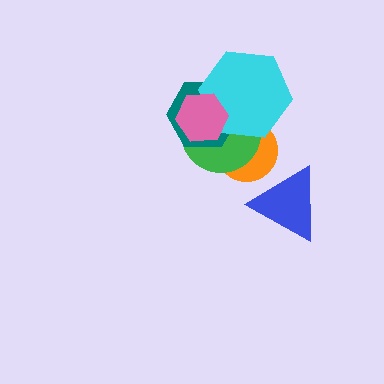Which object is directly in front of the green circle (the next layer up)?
The teal hexagon is directly in front of the green circle.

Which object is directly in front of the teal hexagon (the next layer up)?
The cyan hexagon is directly in front of the teal hexagon.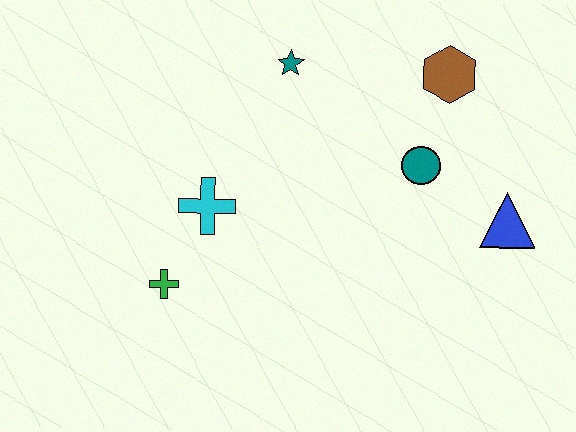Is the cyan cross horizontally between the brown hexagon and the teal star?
No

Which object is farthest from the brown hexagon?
The green cross is farthest from the brown hexagon.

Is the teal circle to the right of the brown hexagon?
No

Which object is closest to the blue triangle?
The teal circle is closest to the blue triangle.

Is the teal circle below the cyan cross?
No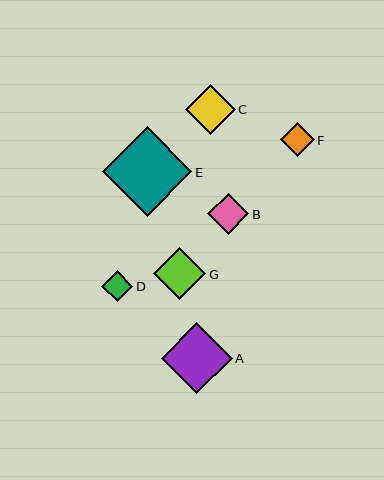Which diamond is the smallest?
Diamond D is the smallest with a size of approximately 31 pixels.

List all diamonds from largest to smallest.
From largest to smallest: E, A, G, C, B, F, D.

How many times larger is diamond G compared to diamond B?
Diamond G is approximately 1.3 times the size of diamond B.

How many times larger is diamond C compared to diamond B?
Diamond C is approximately 1.2 times the size of diamond B.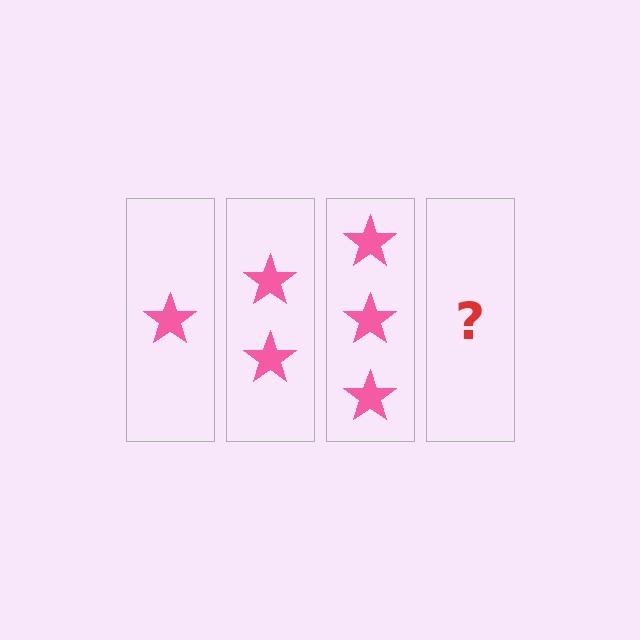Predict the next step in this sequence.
The next step is 4 stars.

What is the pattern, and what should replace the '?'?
The pattern is that each step adds one more star. The '?' should be 4 stars.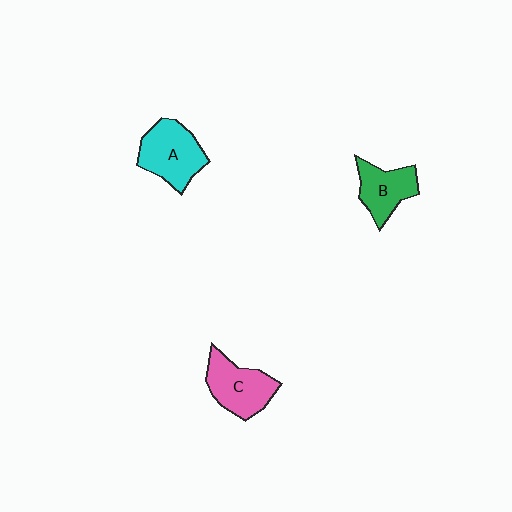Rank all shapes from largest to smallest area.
From largest to smallest: A (cyan), C (pink), B (green).